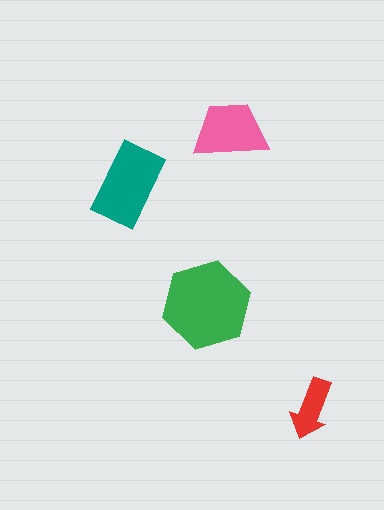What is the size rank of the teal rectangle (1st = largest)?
2nd.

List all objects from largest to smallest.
The green hexagon, the teal rectangle, the pink trapezoid, the red arrow.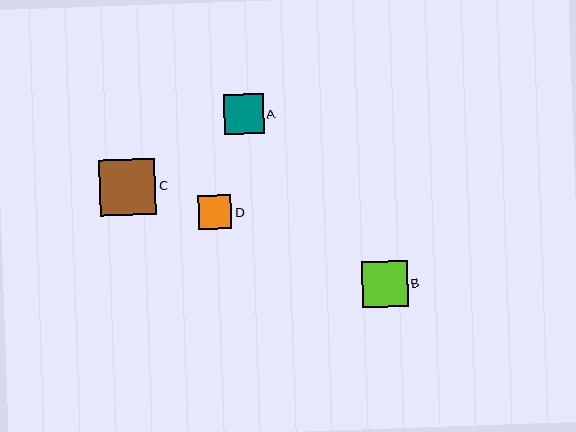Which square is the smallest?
Square D is the smallest with a size of approximately 34 pixels.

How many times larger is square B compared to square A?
Square B is approximately 1.1 times the size of square A.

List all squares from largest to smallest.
From largest to smallest: C, B, A, D.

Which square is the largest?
Square C is the largest with a size of approximately 56 pixels.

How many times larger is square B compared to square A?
Square B is approximately 1.1 times the size of square A.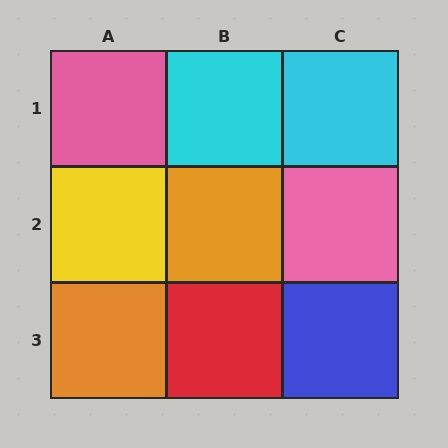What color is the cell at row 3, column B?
Red.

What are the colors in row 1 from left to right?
Pink, cyan, cyan.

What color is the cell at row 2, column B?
Orange.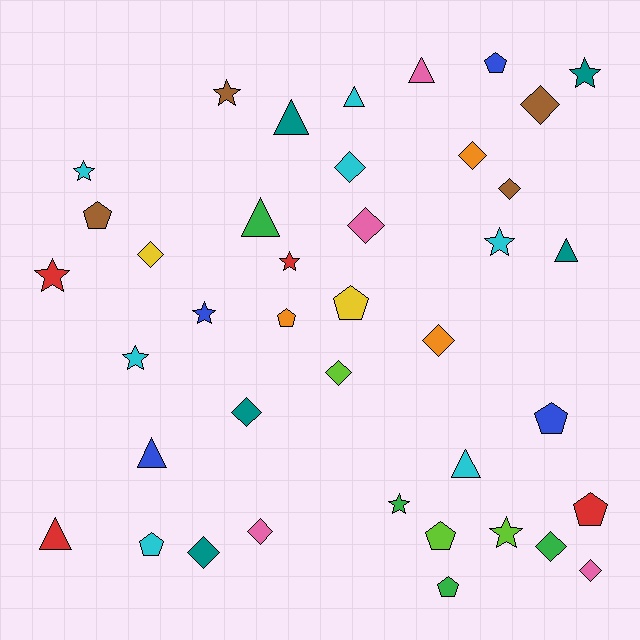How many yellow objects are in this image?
There are 2 yellow objects.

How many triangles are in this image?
There are 8 triangles.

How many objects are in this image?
There are 40 objects.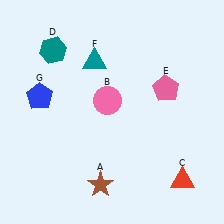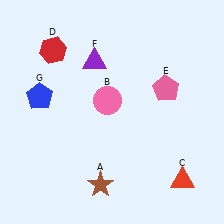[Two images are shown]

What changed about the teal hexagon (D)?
In Image 1, D is teal. In Image 2, it changed to red.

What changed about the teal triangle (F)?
In Image 1, F is teal. In Image 2, it changed to purple.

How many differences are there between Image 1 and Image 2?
There are 2 differences between the two images.